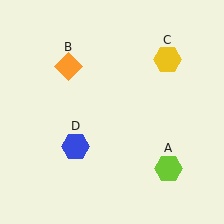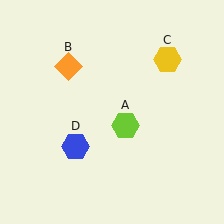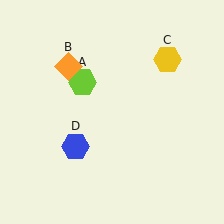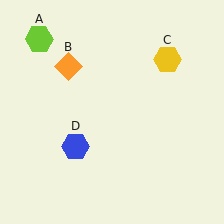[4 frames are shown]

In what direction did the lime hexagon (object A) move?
The lime hexagon (object A) moved up and to the left.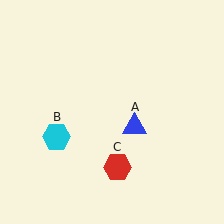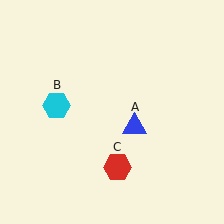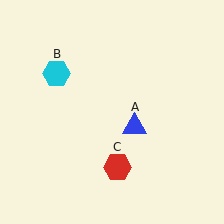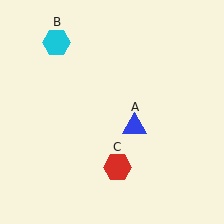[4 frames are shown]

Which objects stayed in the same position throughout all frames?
Blue triangle (object A) and red hexagon (object C) remained stationary.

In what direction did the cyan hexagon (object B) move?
The cyan hexagon (object B) moved up.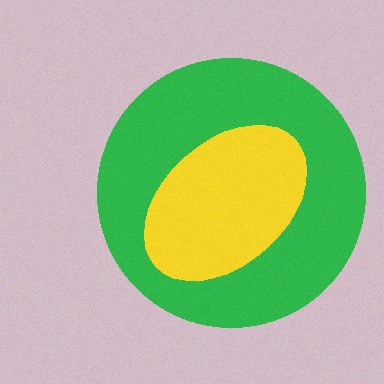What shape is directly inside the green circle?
The yellow ellipse.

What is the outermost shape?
The green circle.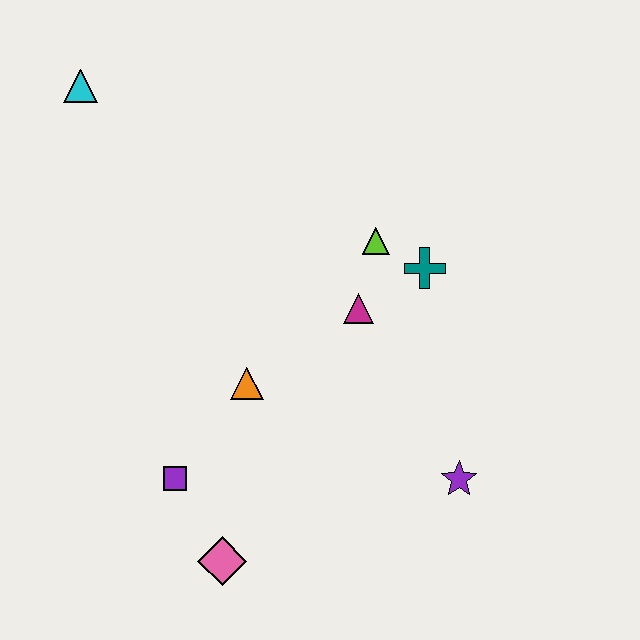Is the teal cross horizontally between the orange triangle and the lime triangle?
No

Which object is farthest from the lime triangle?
The pink diamond is farthest from the lime triangle.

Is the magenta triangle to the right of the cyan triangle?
Yes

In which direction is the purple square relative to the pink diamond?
The purple square is above the pink diamond.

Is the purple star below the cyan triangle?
Yes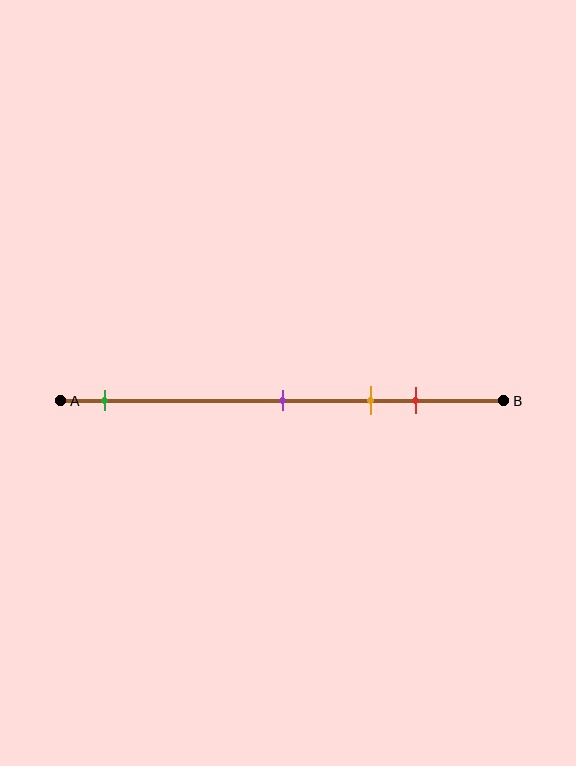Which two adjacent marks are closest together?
The orange and red marks are the closest adjacent pair.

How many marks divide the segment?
There are 4 marks dividing the segment.